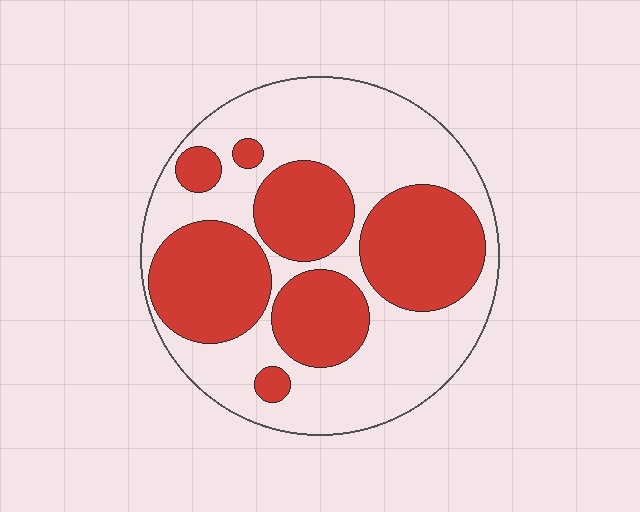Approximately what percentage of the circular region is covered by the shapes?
Approximately 45%.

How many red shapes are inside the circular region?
7.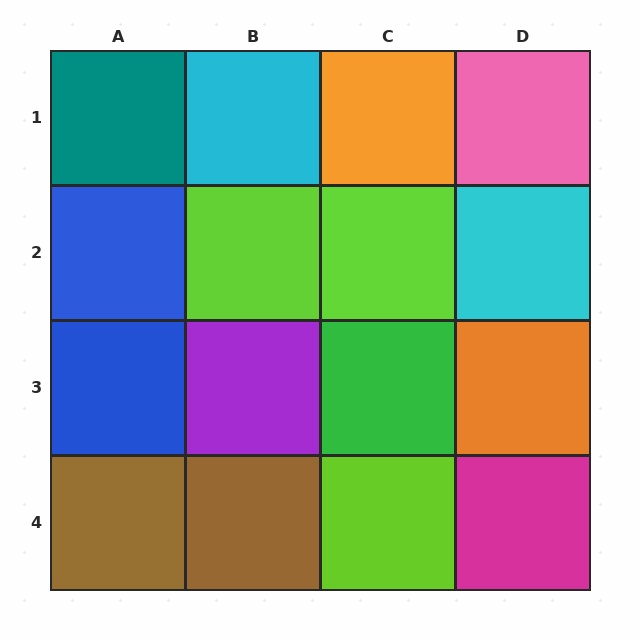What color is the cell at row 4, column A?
Brown.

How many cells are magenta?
1 cell is magenta.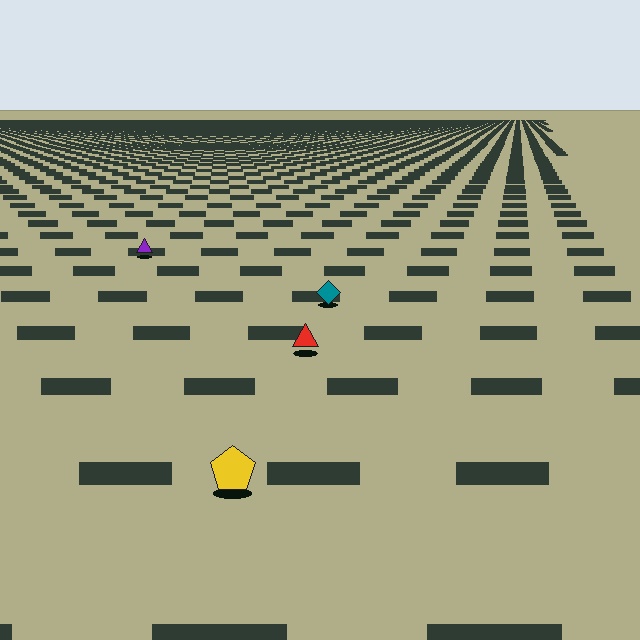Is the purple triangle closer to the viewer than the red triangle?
No. The red triangle is closer — you can tell from the texture gradient: the ground texture is coarser near it.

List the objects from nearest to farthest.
From nearest to farthest: the yellow pentagon, the red triangle, the teal diamond, the purple triangle.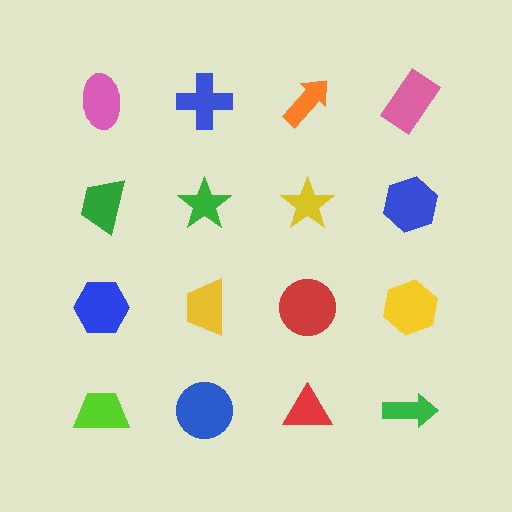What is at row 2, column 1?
A green trapezoid.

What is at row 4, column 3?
A red triangle.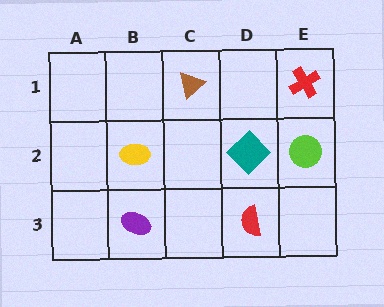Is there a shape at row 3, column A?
No, that cell is empty.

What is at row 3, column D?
A red semicircle.